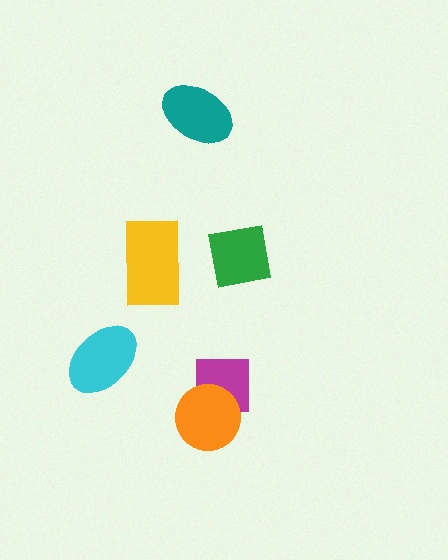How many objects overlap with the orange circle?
1 object overlaps with the orange circle.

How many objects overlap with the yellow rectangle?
0 objects overlap with the yellow rectangle.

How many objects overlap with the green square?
0 objects overlap with the green square.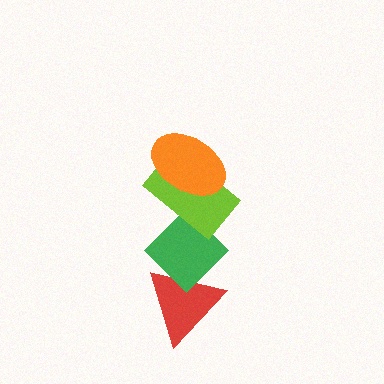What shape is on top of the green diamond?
The lime rectangle is on top of the green diamond.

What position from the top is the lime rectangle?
The lime rectangle is 2nd from the top.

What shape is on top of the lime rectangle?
The orange ellipse is on top of the lime rectangle.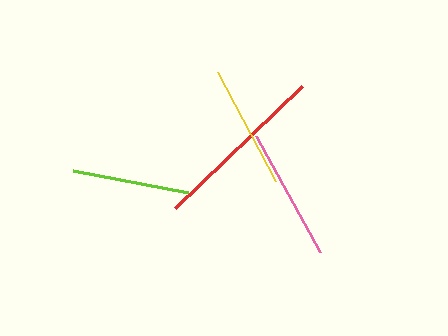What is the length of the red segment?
The red segment is approximately 176 pixels long.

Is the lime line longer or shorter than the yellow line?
The yellow line is longer than the lime line.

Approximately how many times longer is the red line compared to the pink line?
The red line is approximately 1.3 times the length of the pink line.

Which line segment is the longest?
The red line is the longest at approximately 176 pixels.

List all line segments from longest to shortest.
From longest to shortest: red, pink, yellow, lime.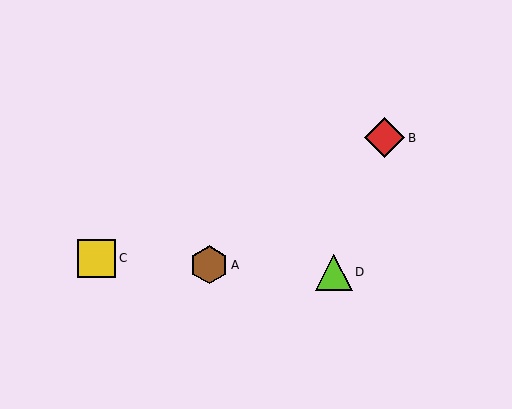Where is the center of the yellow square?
The center of the yellow square is at (97, 258).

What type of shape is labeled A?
Shape A is a brown hexagon.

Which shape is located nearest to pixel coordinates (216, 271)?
The brown hexagon (labeled A) at (209, 265) is nearest to that location.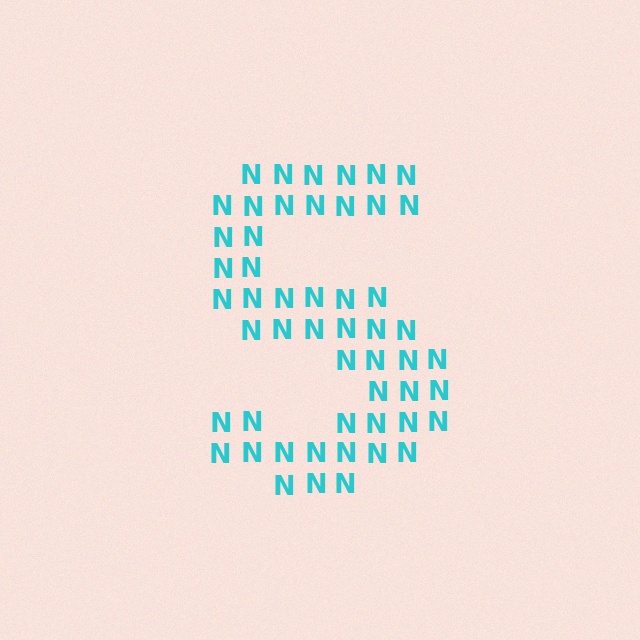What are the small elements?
The small elements are letter N's.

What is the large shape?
The large shape is the letter S.